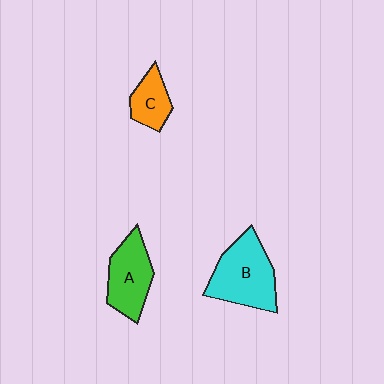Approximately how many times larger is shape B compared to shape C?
Approximately 2.0 times.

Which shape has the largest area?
Shape B (cyan).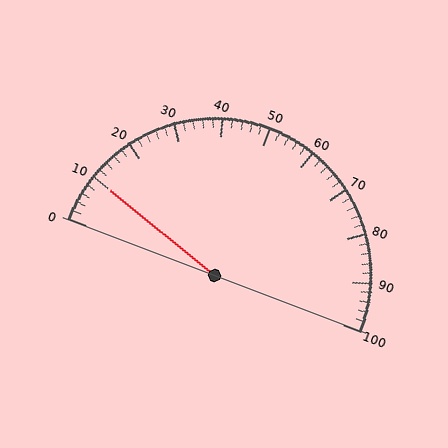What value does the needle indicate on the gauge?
The needle indicates approximately 10.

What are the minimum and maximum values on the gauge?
The gauge ranges from 0 to 100.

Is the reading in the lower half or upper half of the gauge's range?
The reading is in the lower half of the range (0 to 100).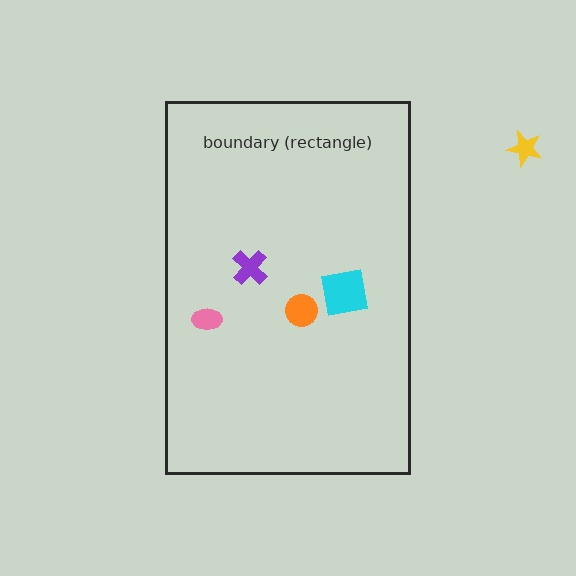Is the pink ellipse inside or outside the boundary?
Inside.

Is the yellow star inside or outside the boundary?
Outside.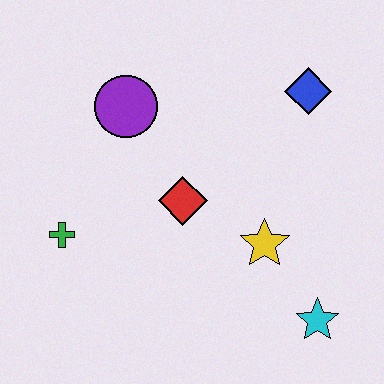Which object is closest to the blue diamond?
The yellow star is closest to the blue diamond.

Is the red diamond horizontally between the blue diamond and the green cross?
Yes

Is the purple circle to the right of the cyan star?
No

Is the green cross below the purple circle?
Yes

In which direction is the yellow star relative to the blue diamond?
The yellow star is below the blue diamond.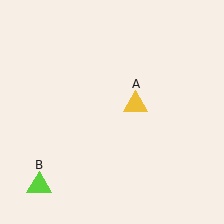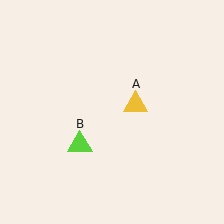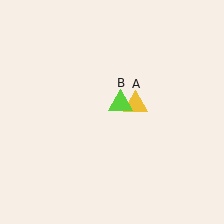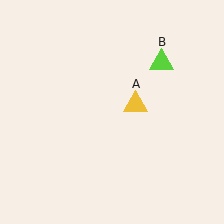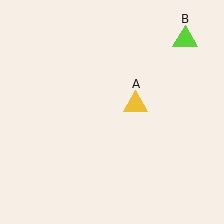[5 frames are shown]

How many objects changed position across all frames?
1 object changed position: lime triangle (object B).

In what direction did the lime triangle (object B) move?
The lime triangle (object B) moved up and to the right.